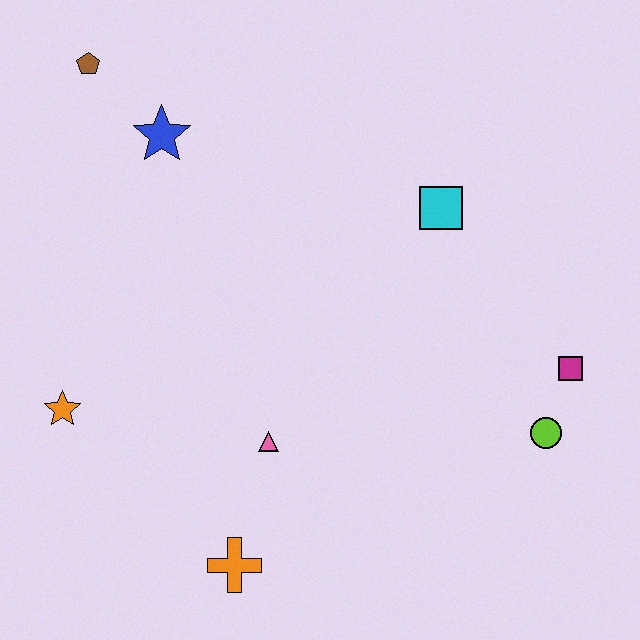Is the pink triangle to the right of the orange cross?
Yes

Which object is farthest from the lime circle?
The brown pentagon is farthest from the lime circle.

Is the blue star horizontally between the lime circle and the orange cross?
No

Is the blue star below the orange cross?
No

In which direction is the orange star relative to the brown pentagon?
The orange star is below the brown pentagon.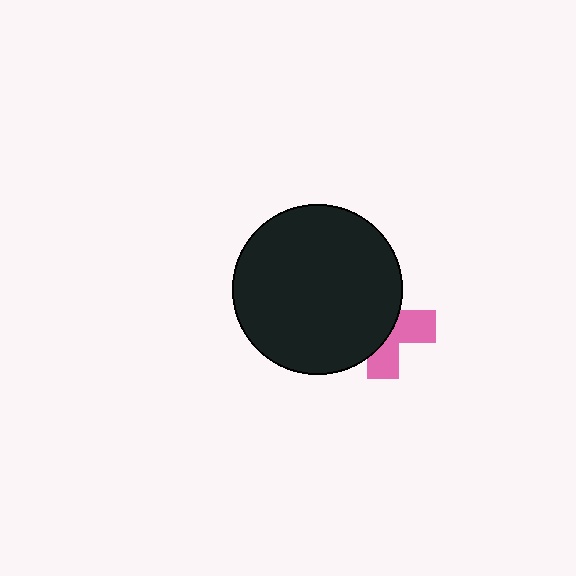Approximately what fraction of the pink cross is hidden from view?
Roughly 58% of the pink cross is hidden behind the black circle.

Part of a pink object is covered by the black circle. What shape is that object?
It is a cross.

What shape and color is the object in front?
The object in front is a black circle.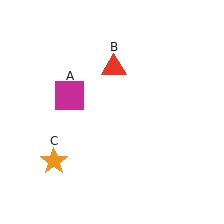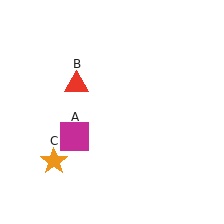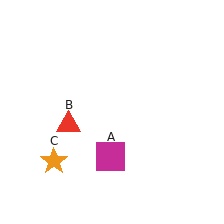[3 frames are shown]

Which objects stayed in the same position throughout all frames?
Orange star (object C) remained stationary.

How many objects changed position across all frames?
2 objects changed position: magenta square (object A), red triangle (object B).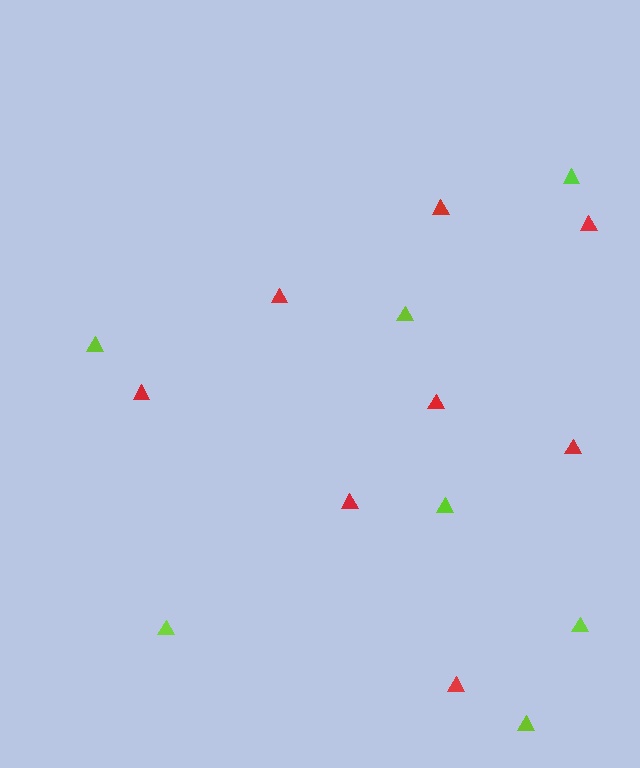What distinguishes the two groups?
There are 2 groups: one group of red triangles (8) and one group of lime triangles (7).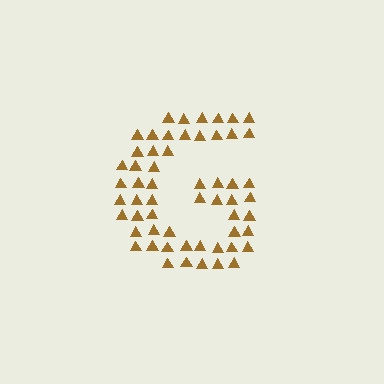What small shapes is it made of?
It is made of small triangles.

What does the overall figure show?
The overall figure shows the letter G.